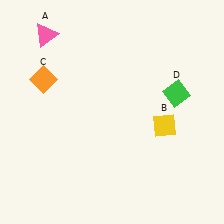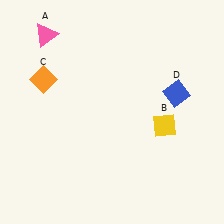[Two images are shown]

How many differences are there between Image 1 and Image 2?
There is 1 difference between the two images.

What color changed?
The diamond (D) changed from green in Image 1 to blue in Image 2.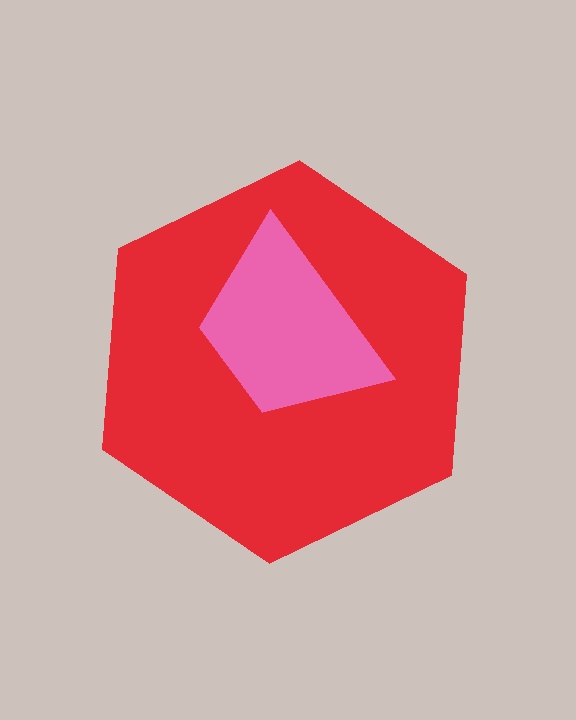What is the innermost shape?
The pink trapezoid.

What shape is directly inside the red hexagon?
The pink trapezoid.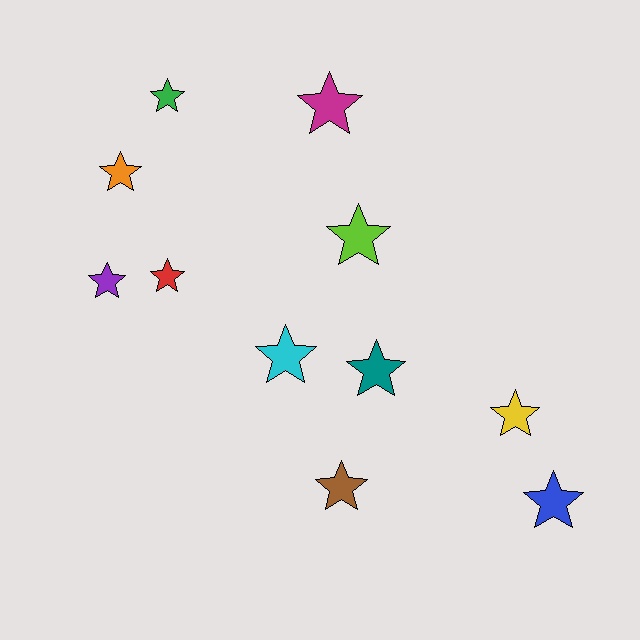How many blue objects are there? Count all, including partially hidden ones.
There is 1 blue object.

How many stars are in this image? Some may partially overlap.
There are 11 stars.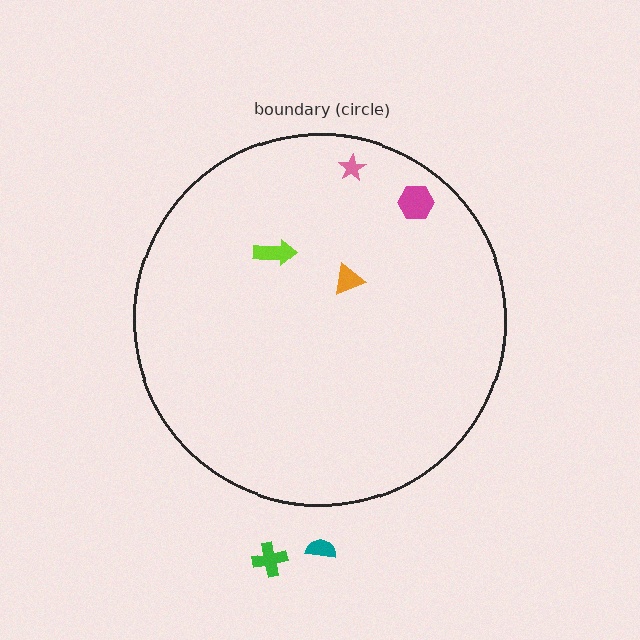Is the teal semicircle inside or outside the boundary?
Outside.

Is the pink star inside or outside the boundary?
Inside.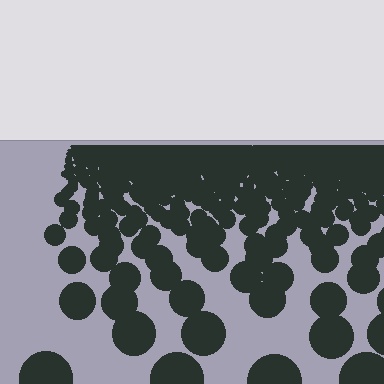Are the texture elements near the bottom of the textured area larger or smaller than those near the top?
Larger. Near the bottom, elements are closer to the viewer and appear at a bigger on-screen size.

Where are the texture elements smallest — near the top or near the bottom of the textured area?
Near the top.